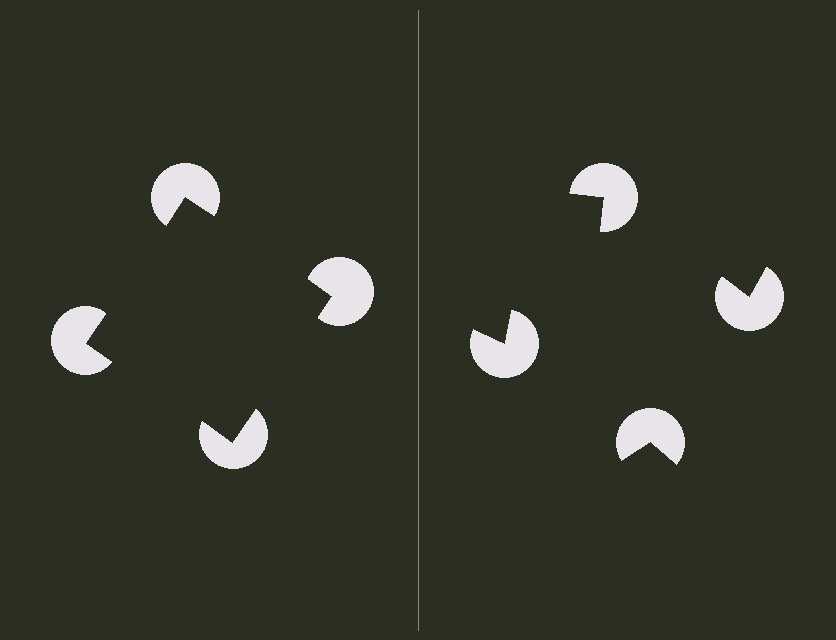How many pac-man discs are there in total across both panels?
8 — 4 on each side.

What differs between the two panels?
The pac-man discs are positioned identically on both sides; only the wedge orientations differ. On the left they align to a square; on the right they are misaligned.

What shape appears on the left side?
An illusory square.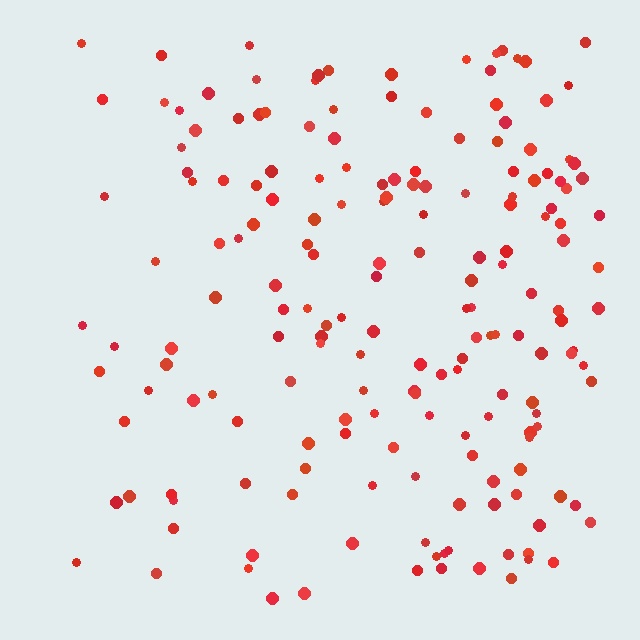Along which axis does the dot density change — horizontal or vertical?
Horizontal.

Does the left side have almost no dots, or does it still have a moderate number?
Still a moderate number, just noticeably fewer than the right.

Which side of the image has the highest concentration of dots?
The right.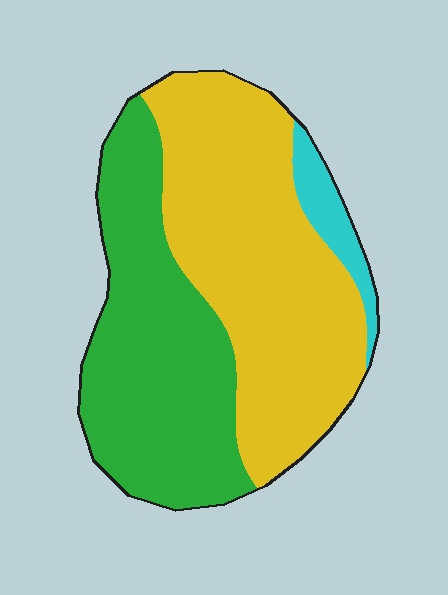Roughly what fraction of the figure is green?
Green takes up about two fifths (2/5) of the figure.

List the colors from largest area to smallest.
From largest to smallest: yellow, green, cyan.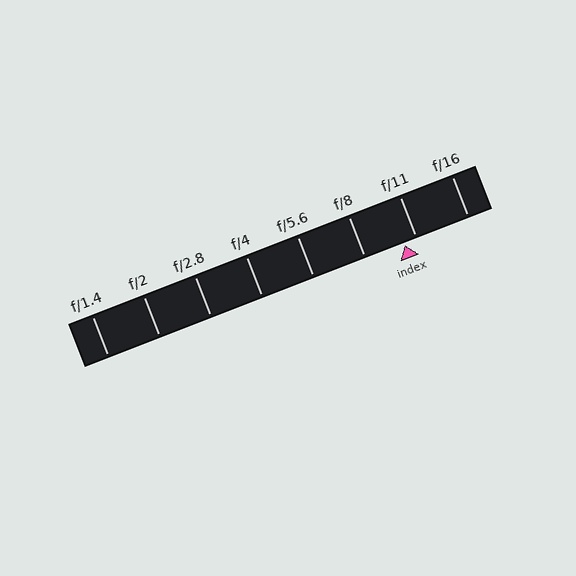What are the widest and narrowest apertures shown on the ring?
The widest aperture shown is f/1.4 and the narrowest is f/16.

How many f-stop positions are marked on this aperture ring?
There are 8 f-stop positions marked.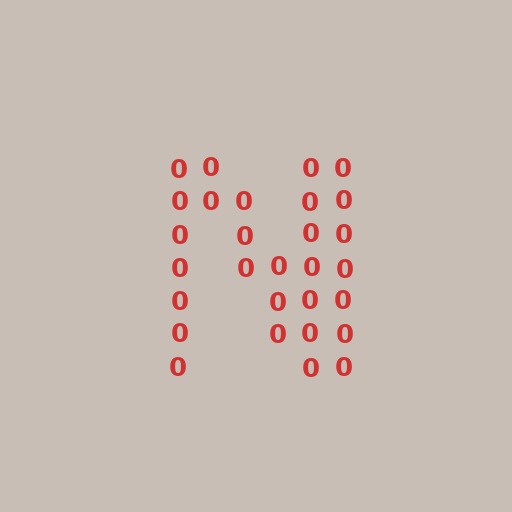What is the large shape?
The large shape is the letter N.